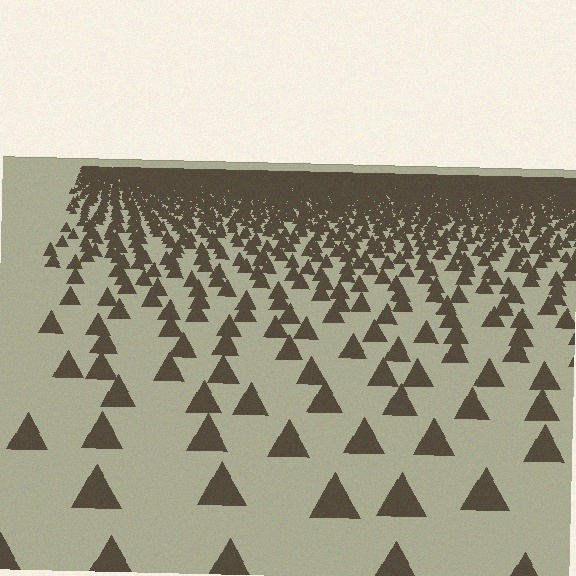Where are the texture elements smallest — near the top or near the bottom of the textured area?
Near the top.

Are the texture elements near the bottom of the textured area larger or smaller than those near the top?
Larger. Near the bottom, elements are closer to the viewer and appear at a bigger on-screen size.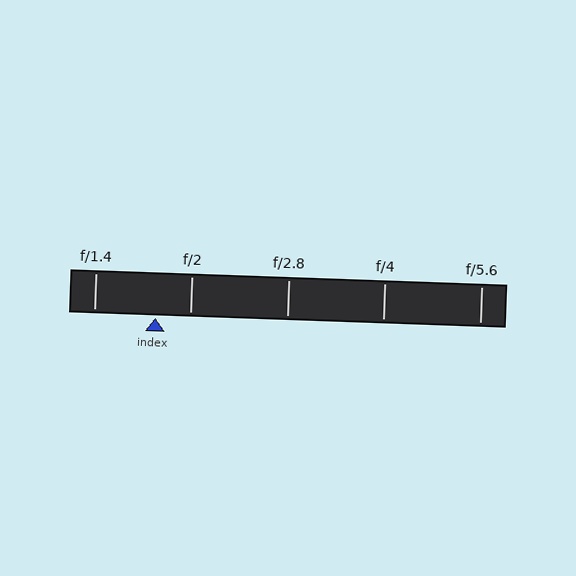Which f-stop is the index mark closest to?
The index mark is closest to f/2.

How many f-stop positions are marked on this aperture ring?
There are 5 f-stop positions marked.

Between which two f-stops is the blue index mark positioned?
The index mark is between f/1.4 and f/2.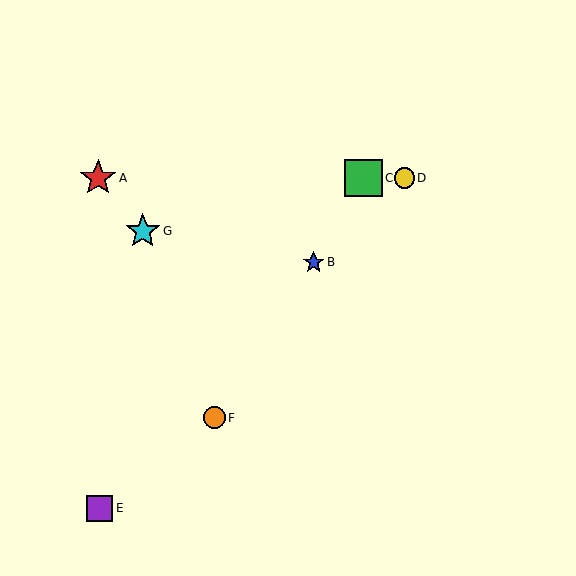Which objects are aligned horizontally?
Objects A, C, D are aligned horizontally.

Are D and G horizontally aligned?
No, D is at y≈178 and G is at y≈231.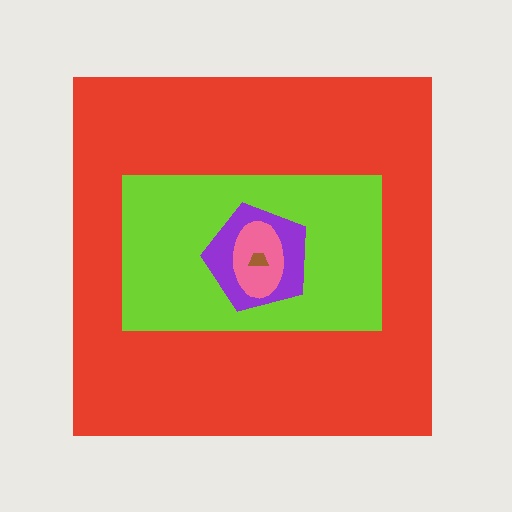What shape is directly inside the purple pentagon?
The pink ellipse.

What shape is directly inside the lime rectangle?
The purple pentagon.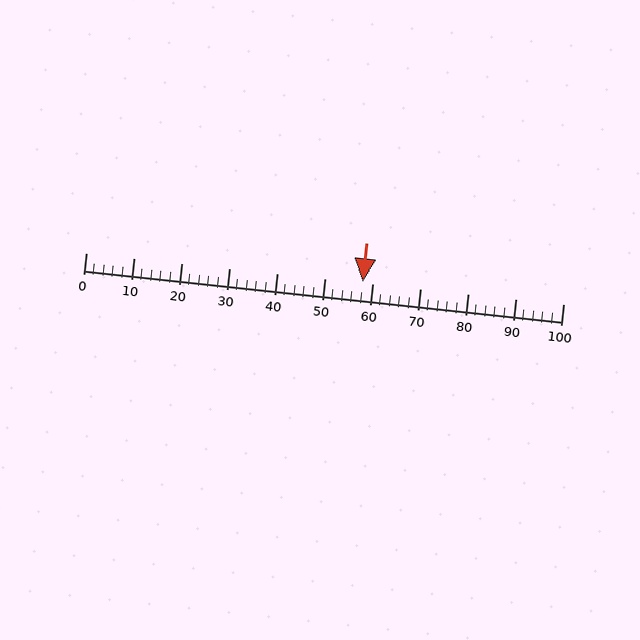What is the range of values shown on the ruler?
The ruler shows values from 0 to 100.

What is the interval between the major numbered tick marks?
The major tick marks are spaced 10 units apart.